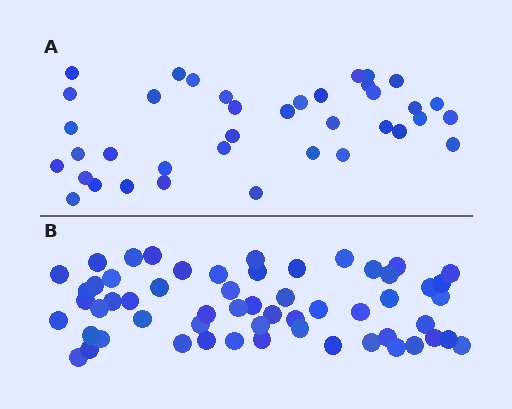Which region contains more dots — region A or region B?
Region B (the bottom region) has more dots.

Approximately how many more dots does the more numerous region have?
Region B has approximately 20 more dots than region A.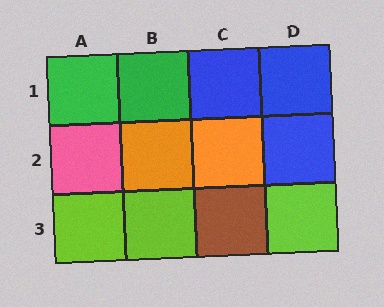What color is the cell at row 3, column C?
Brown.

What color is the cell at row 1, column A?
Green.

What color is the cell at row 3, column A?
Lime.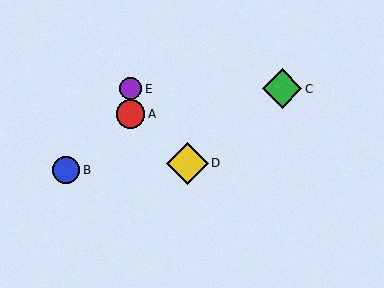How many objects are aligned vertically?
2 objects (A, E) are aligned vertically.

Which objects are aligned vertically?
Objects A, E are aligned vertically.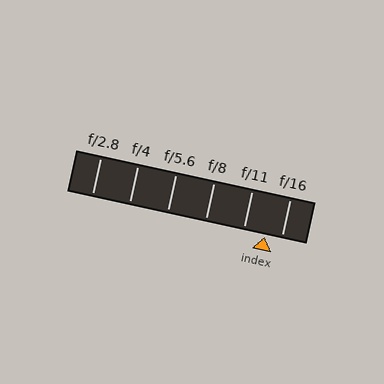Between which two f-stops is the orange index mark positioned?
The index mark is between f/11 and f/16.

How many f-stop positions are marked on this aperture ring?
There are 6 f-stop positions marked.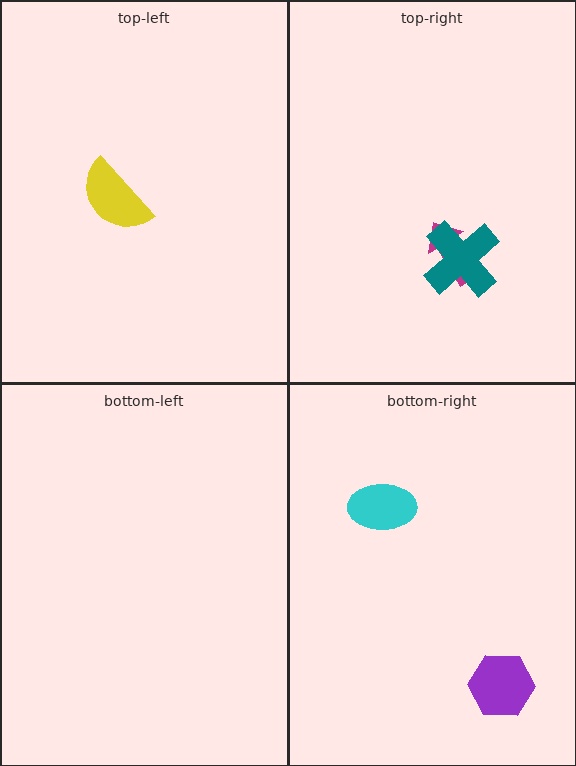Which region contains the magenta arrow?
The top-right region.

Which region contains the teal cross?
The top-right region.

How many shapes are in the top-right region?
2.